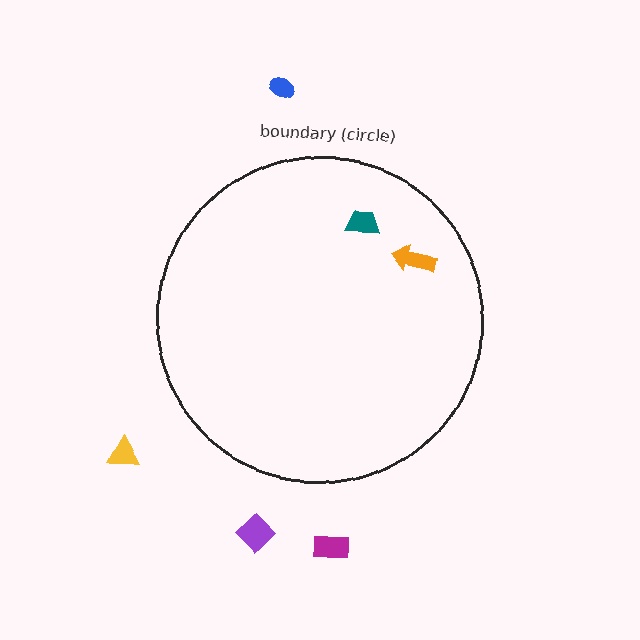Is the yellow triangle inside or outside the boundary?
Outside.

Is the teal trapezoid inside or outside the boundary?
Inside.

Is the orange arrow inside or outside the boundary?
Inside.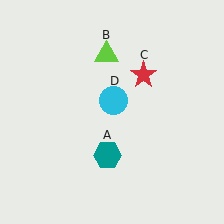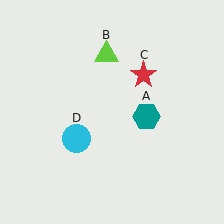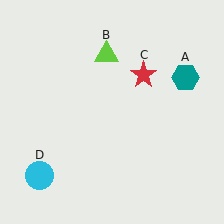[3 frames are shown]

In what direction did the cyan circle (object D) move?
The cyan circle (object D) moved down and to the left.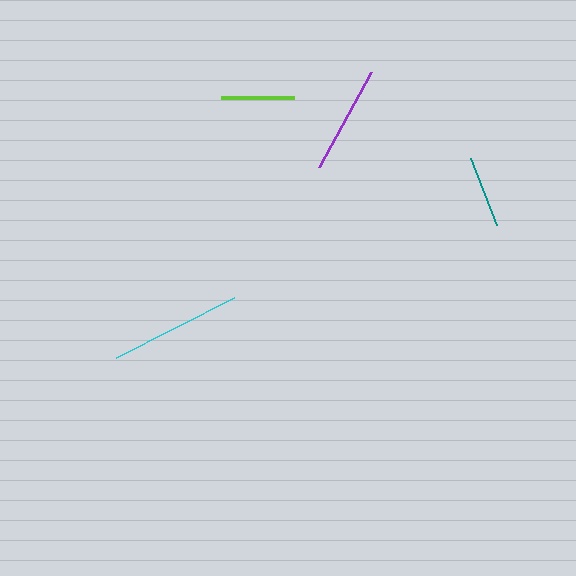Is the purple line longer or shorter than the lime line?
The purple line is longer than the lime line.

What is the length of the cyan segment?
The cyan segment is approximately 132 pixels long.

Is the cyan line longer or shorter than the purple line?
The cyan line is longer than the purple line.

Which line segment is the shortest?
The teal line is the shortest at approximately 72 pixels.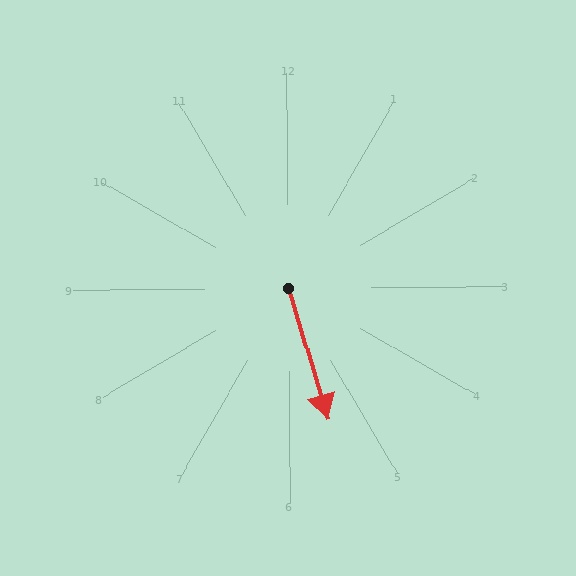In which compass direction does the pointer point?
South.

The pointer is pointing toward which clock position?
Roughly 5 o'clock.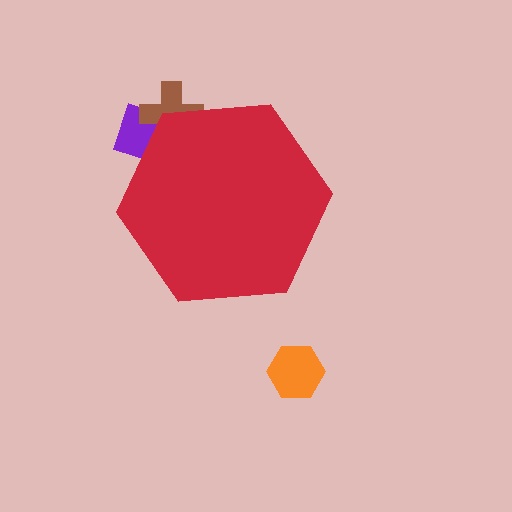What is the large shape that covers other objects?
A red hexagon.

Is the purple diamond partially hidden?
Yes, the purple diamond is partially hidden behind the red hexagon.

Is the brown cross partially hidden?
Yes, the brown cross is partially hidden behind the red hexagon.